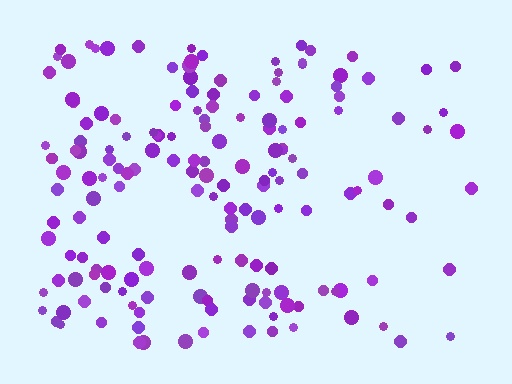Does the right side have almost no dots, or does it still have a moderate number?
Still a moderate number, just noticeably fewer than the left.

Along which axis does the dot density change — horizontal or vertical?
Horizontal.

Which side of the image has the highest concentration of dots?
The left.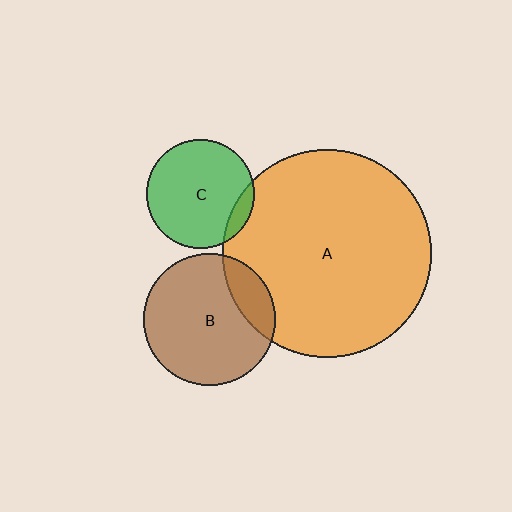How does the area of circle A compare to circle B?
Approximately 2.5 times.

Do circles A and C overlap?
Yes.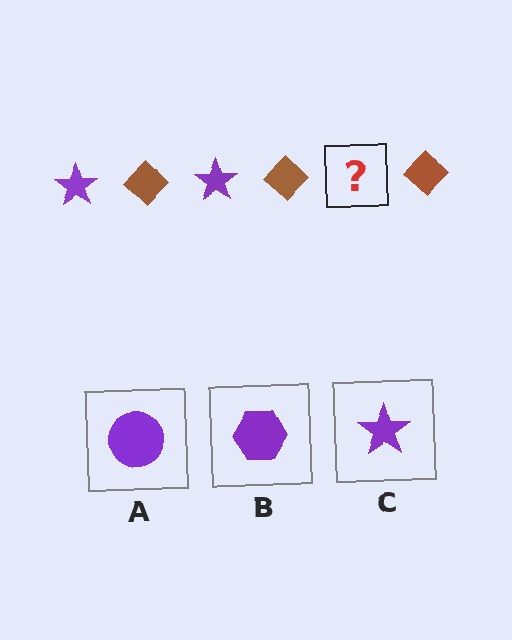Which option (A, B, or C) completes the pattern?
C.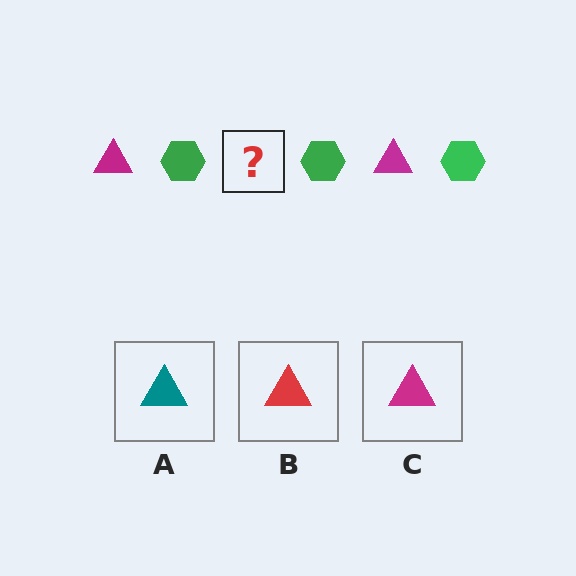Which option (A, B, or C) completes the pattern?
C.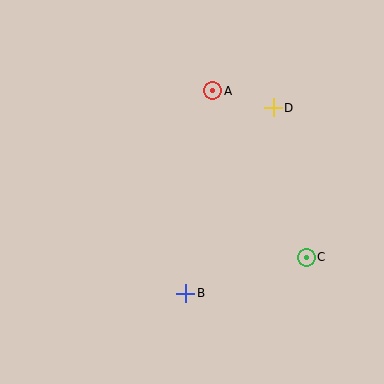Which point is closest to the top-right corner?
Point D is closest to the top-right corner.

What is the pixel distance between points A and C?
The distance between A and C is 191 pixels.